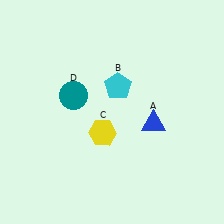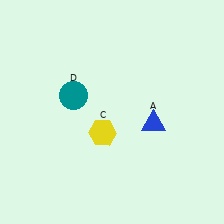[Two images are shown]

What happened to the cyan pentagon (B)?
The cyan pentagon (B) was removed in Image 2. It was in the top-right area of Image 1.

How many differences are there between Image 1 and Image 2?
There is 1 difference between the two images.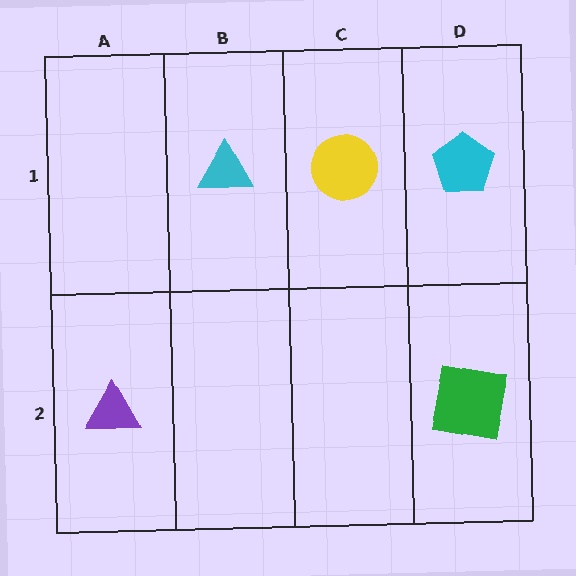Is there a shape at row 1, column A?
No, that cell is empty.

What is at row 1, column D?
A cyan pentagon.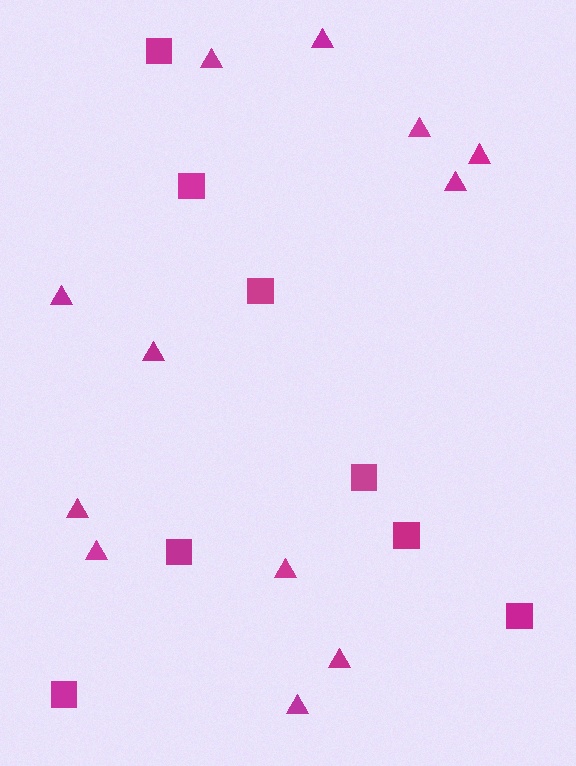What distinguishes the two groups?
There are 2 groups: one group of squares (8) and one group of triangles (12).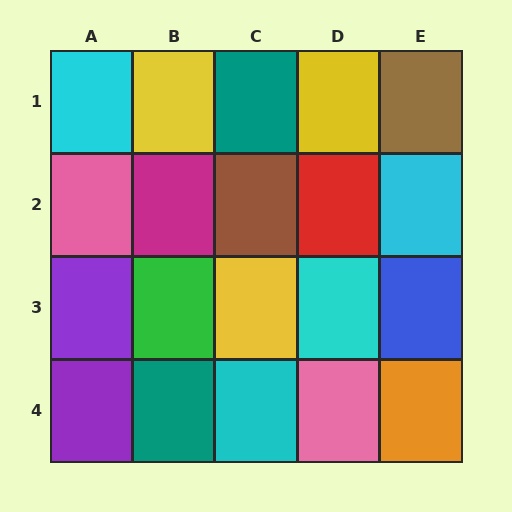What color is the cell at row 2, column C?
Brown.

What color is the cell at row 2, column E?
Cyan.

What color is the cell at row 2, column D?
Red.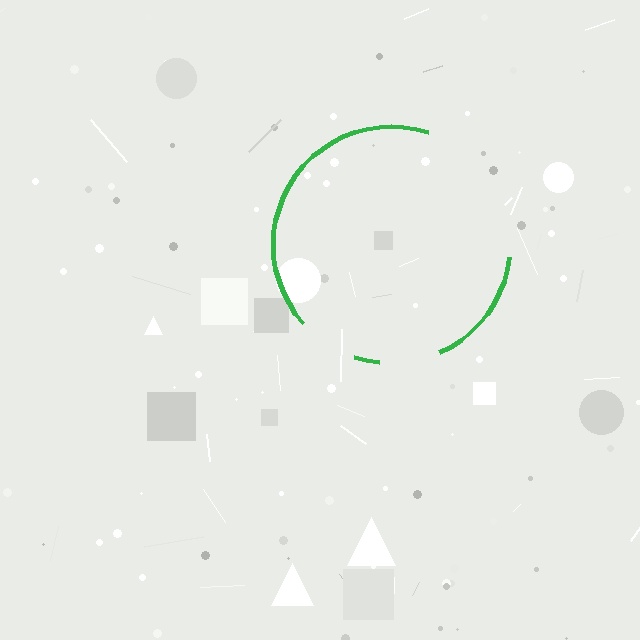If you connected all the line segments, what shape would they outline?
They would outline a circle.